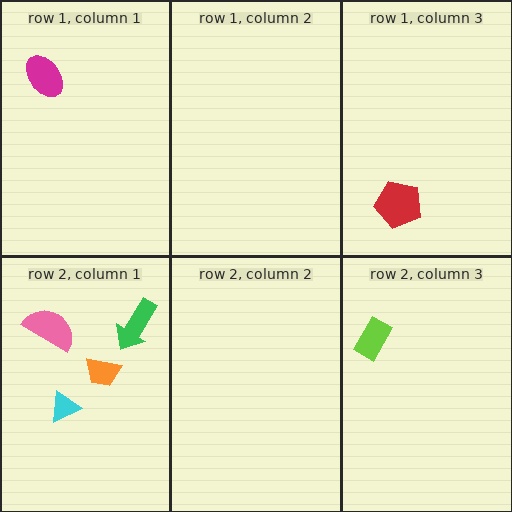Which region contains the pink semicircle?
The row 2, column 1 region.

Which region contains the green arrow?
The row 2, column 1 region.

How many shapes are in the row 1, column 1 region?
1.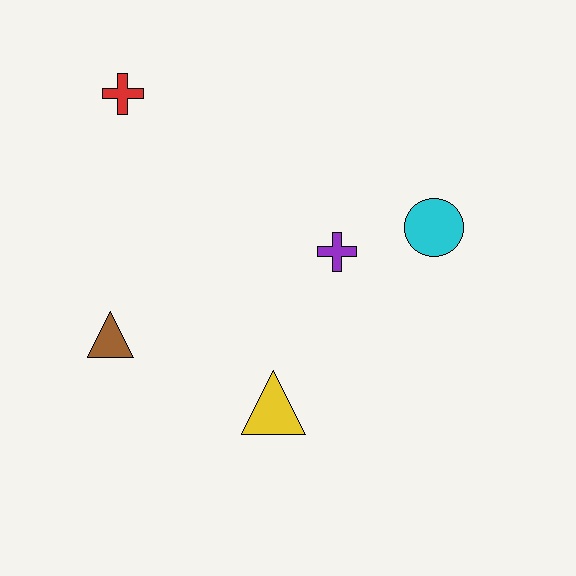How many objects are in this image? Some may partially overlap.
There are 5 objects.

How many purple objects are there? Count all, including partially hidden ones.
There is 1 purple object.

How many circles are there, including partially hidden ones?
There is 1 circle.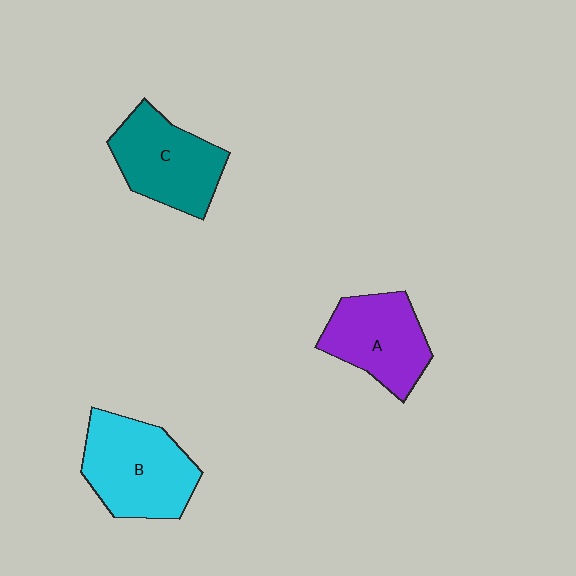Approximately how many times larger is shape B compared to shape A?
Approximately 1.2 times.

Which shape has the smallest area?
Shape A (purple).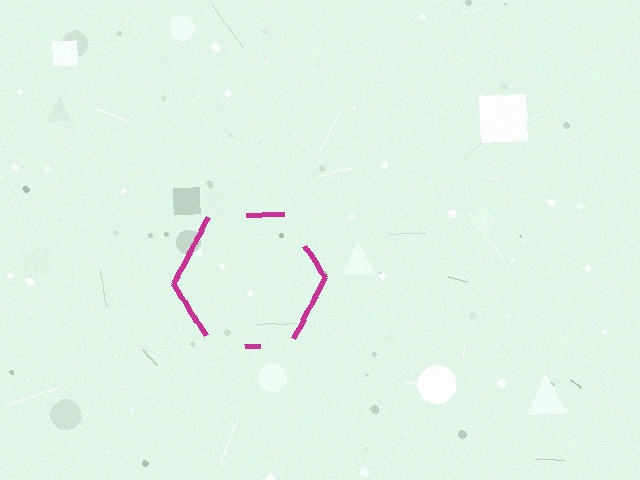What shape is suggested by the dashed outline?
The dashed outline suggests a hexagon.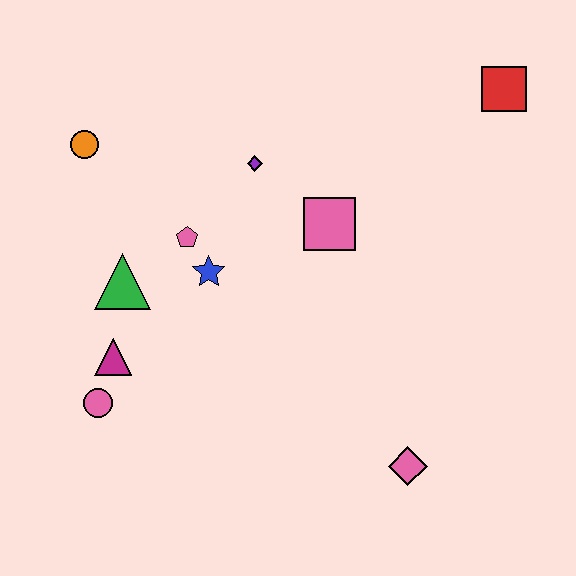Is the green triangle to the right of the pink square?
No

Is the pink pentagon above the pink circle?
Yes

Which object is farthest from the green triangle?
The red square is farthest from the green triangle.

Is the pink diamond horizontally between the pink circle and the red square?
Yes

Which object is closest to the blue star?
The pink pentagon is closest to the blue star.